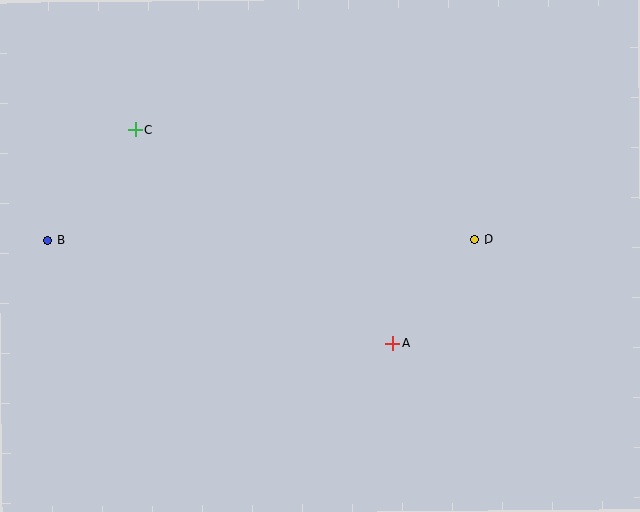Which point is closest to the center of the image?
Point A at (392, 344) is closest to the center.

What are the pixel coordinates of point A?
Point A is at (392, 344).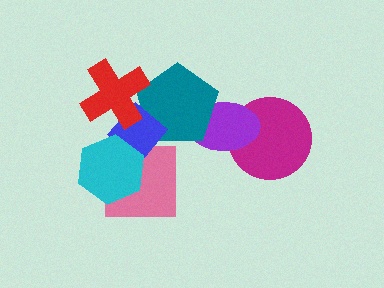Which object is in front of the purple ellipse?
The teal pentagon is in front of the purple ellipse.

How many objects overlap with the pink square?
2 objects overlap with the pink square.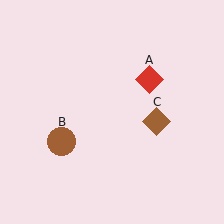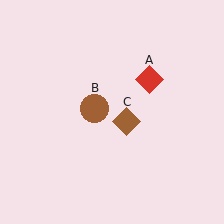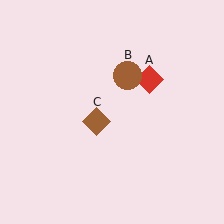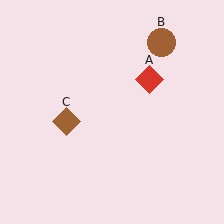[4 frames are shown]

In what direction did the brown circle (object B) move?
The brown circle (object B) moved up and to the right.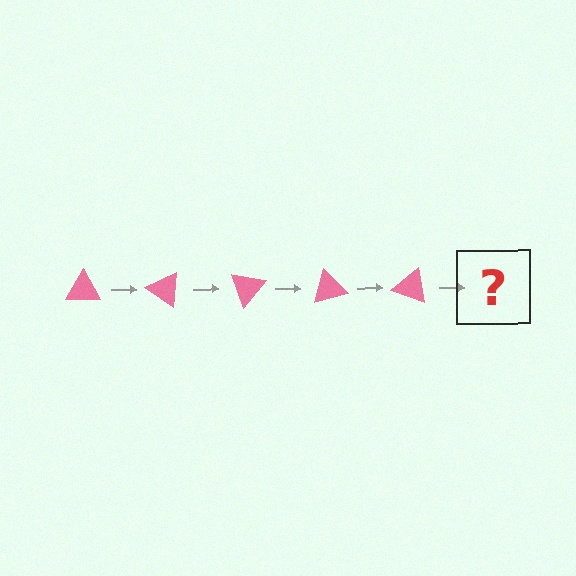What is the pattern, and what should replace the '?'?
The pattern is that the triangle rotates 35 degrees each step. The '?' should be a pink triangle rotated 175 degrees.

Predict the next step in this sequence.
The next step is a pink triangle rotated 175 degrees.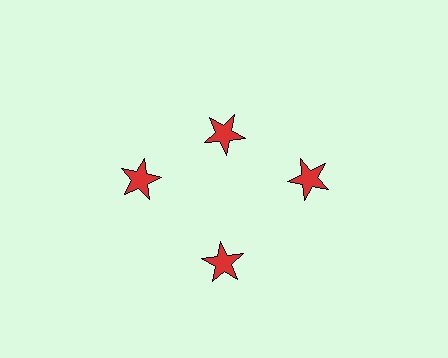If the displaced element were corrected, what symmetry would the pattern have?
It would have 4-fold rotational symmetry — the pattern would map onto itself every 90 degrees.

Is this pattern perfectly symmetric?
No. The 4 red stars are arranged in a ring, but one element near the 12 o'clock position is pulled inward toward the center, breaking the 4-fold rotational symmetry.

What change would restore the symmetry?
The symmetry would be restored by moving it outward, back onto the ring so that all 4 stars sit at equal angles and equal distance from the center.